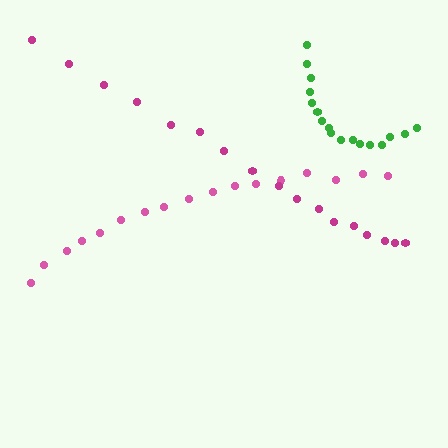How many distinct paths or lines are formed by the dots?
There are 3 distinct paths.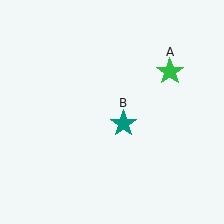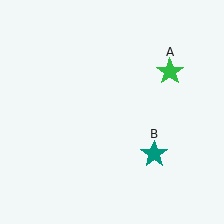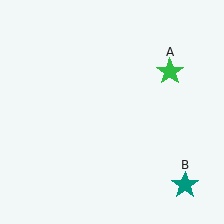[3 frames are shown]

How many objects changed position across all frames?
1 object changed position: teal star (object B).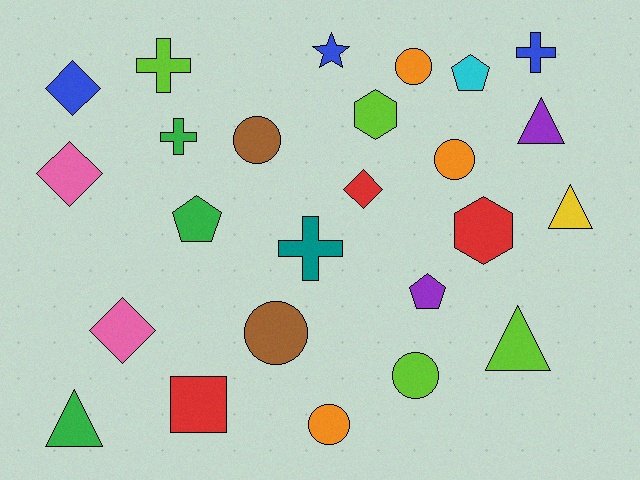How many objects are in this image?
There are 25 objects.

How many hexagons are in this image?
There are 2 hexagons.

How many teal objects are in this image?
There is 1 teal object.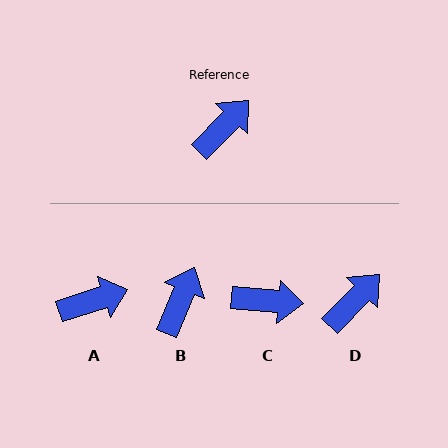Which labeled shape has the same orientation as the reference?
D.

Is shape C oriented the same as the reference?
No, it is off by about 51 degrees.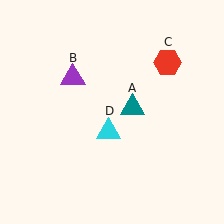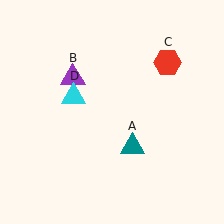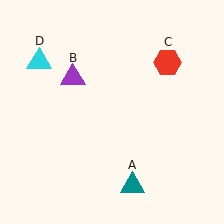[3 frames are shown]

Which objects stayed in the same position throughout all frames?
Purple triangle (object B) and red hexagon (object C) remained stationary.